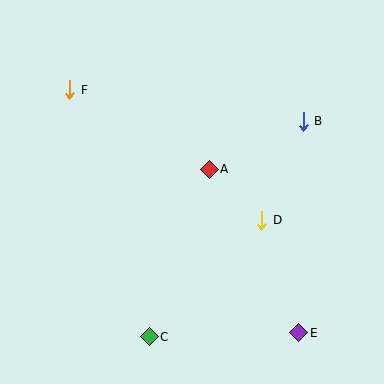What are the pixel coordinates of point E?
Point E is at (299, 333).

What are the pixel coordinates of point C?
Point C is at (149, 337).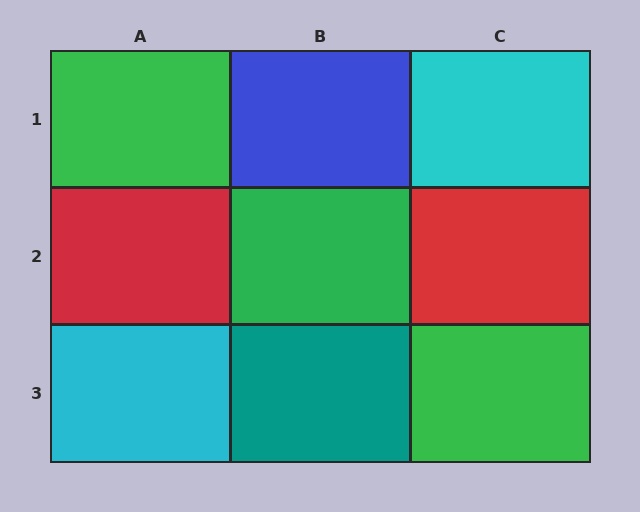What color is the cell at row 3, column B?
Teal.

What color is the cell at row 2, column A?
Red.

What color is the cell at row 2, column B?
Green.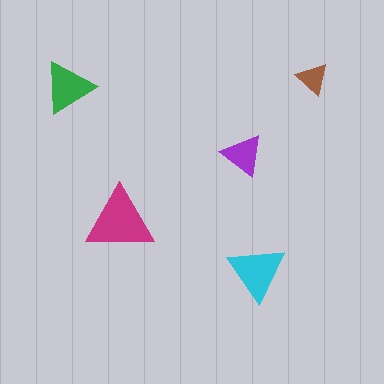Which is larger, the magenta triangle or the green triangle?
The magenta one.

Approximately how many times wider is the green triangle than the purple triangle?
About 1.5 times wider.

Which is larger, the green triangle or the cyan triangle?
The cyan one.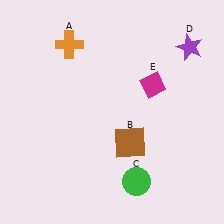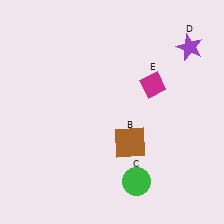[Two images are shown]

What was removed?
The orange cross (A) was removed in Image 2.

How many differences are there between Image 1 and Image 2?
There is 1 difference between the two images.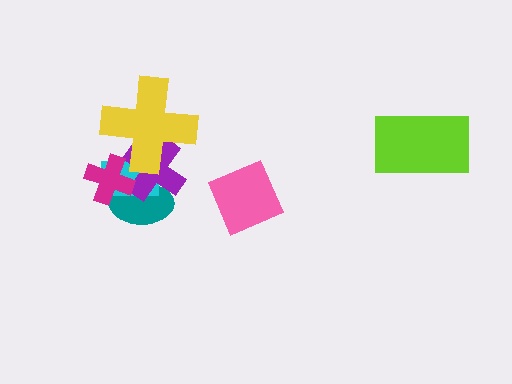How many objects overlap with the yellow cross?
2 objects overlap with the yellow cross.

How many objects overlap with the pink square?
0 objects overlap with the pink square.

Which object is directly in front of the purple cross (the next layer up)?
The magenta cross is directly in front of the purple cross.